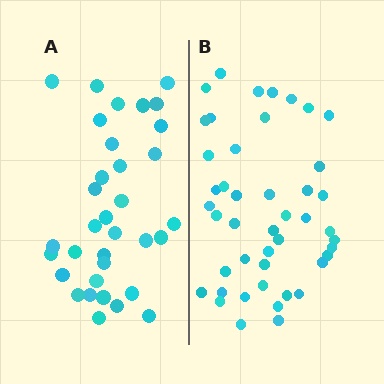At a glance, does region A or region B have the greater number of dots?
Region B (the right region) has more dots.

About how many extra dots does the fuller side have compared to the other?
Region B has roughly 12 or so more dots than region A.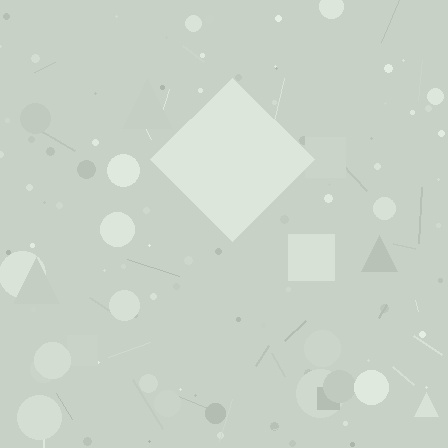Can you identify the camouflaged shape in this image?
The camouflaged shape is a diamond.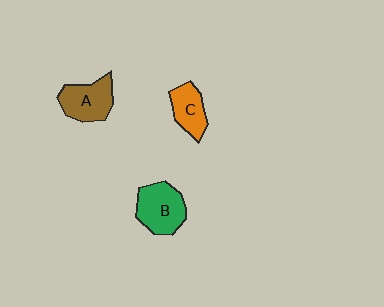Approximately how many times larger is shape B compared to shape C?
Approximately 1.4 times.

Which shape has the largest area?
Shape B (green).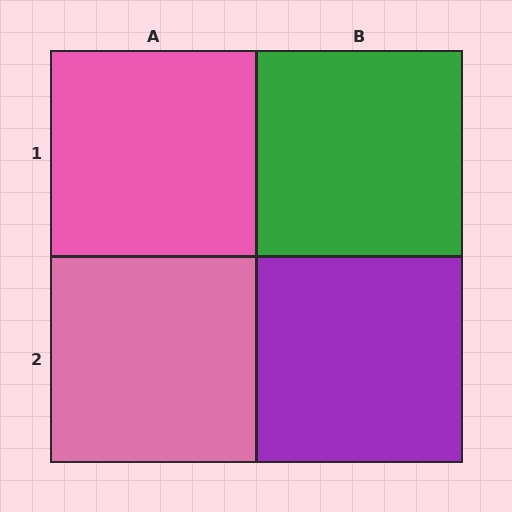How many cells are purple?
1 cell is purple.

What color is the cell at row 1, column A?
Pink.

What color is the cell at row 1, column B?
Green.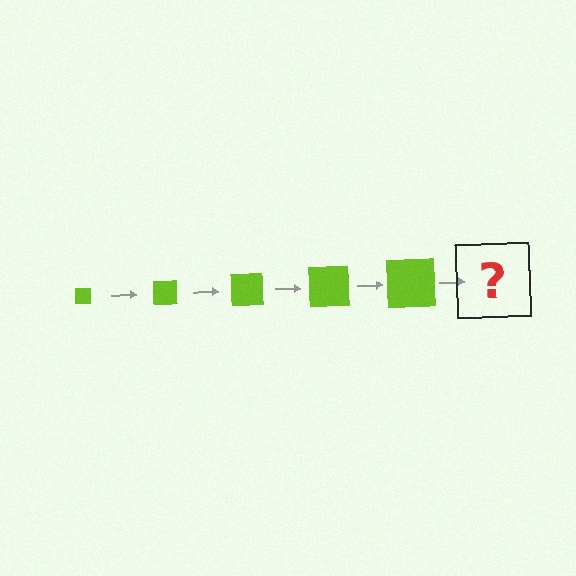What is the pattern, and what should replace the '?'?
The pattern is that the square gets progressively larger each step. The '?' should be a lime square, larger than the previous one.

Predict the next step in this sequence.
The next step is a lime square, larger than the previous one.